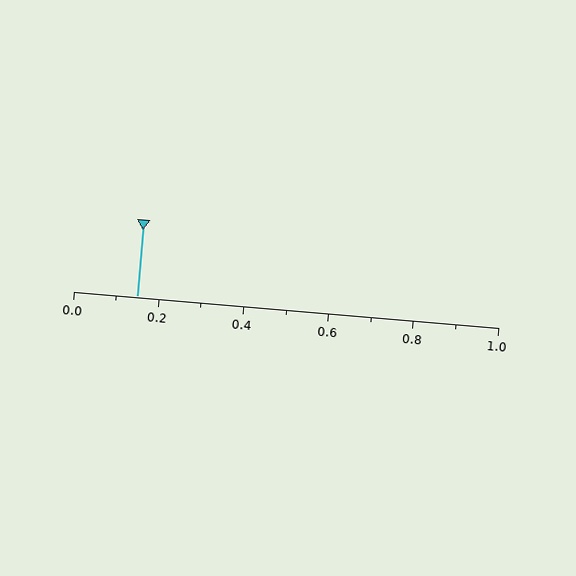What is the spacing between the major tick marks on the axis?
The major ticks are spaced 0.2 apart.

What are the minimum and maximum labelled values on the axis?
The axis runs from 0.0 to 1.0.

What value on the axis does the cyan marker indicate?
The marker indicates approximately 0.15.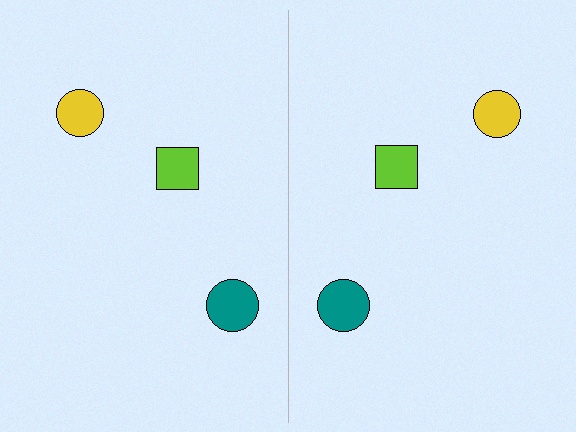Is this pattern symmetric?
Yes, this pattern has bilateral (reflection) symmetry.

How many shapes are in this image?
There are 6 shapes in this image.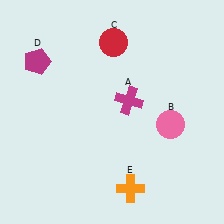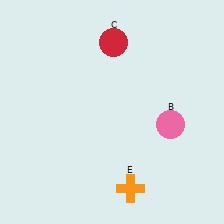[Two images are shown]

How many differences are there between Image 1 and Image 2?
There are 2 differences between the two images.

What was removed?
The magenta cross (A), the magenta pentagon (D) were removed in Image 2.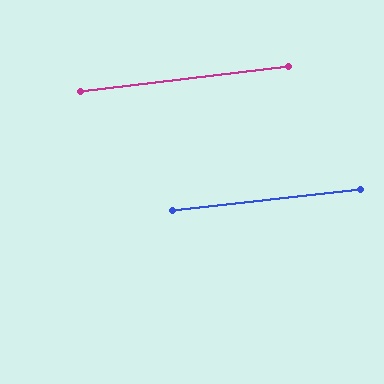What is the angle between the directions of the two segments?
Approximately 1 degree.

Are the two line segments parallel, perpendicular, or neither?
Parallel — their directions differ by only 0.6°.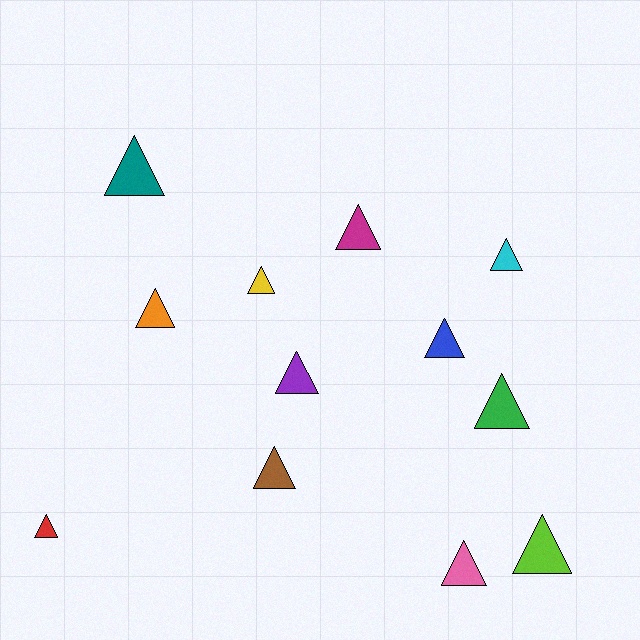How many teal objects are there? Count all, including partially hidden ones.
There is 1 teal object.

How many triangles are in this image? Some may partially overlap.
There are 12 triangles.